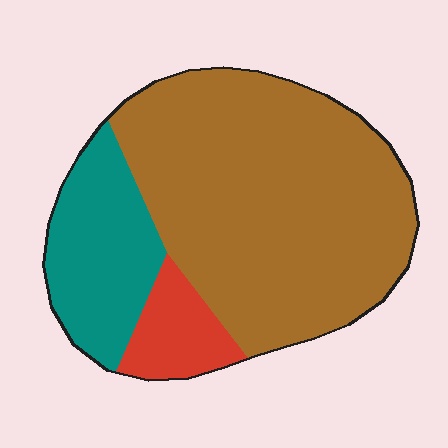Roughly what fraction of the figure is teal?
Teal covers about 20% of the figure.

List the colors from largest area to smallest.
From largest to smallest: brown, teal, red.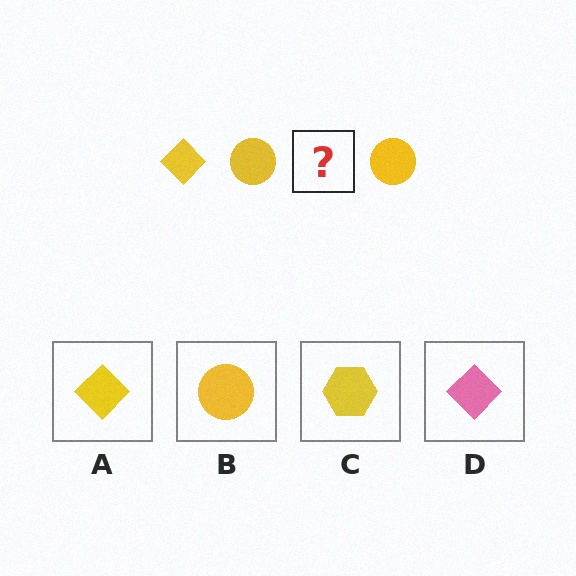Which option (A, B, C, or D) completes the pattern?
A.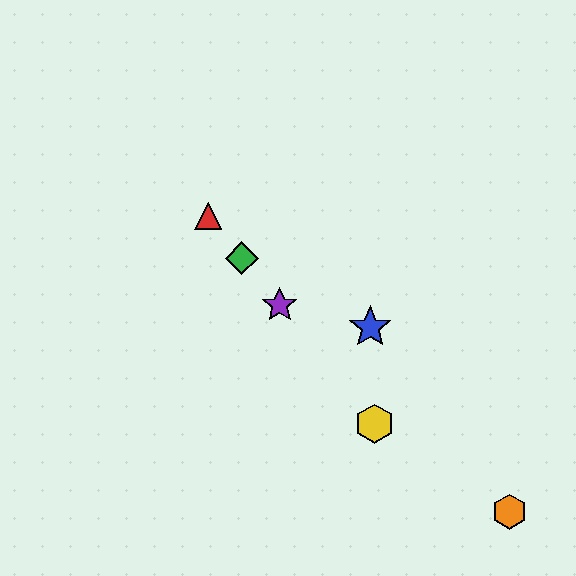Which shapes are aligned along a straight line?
The red triangle, the green diamond, the yellow hexagon, the purple star are aligned along a straight line.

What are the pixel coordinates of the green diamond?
The green diamond is at (242, 258).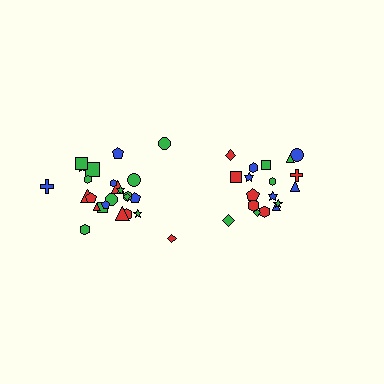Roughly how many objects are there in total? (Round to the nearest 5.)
Roughly 45 objects in total.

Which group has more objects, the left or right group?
The left group.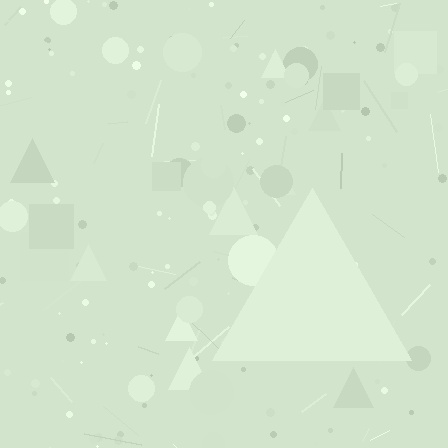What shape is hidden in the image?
A triangle is hidden in the image.